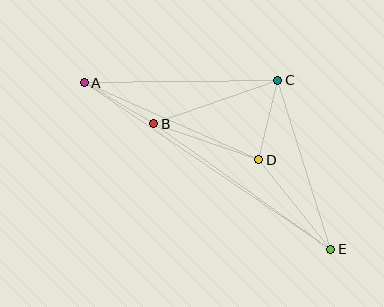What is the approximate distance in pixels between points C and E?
The distance between C and E is approximately 177 pixels.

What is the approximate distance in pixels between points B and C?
The distance between B and C is approximately 131 pixels.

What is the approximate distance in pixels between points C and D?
The distance between C and D is approximately 82 pixels.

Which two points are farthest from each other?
Points A and E are farthest from each other.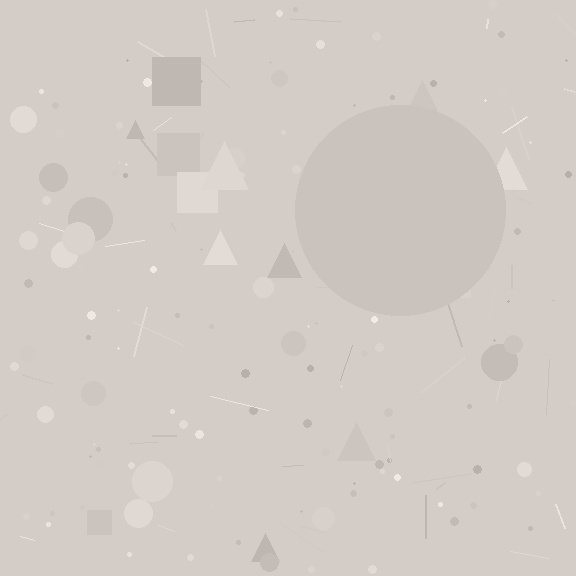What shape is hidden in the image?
A circle is hidden in the image.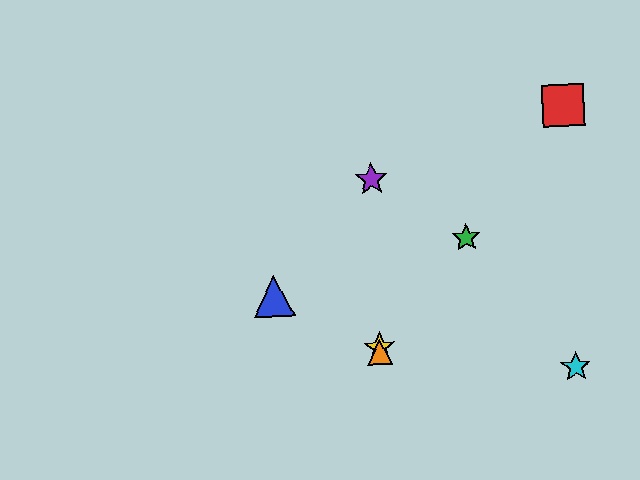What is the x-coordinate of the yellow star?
The yellow star is at x≈380.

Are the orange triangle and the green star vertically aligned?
No, the orange triangle is at x≈380 and the green star is at x≈466.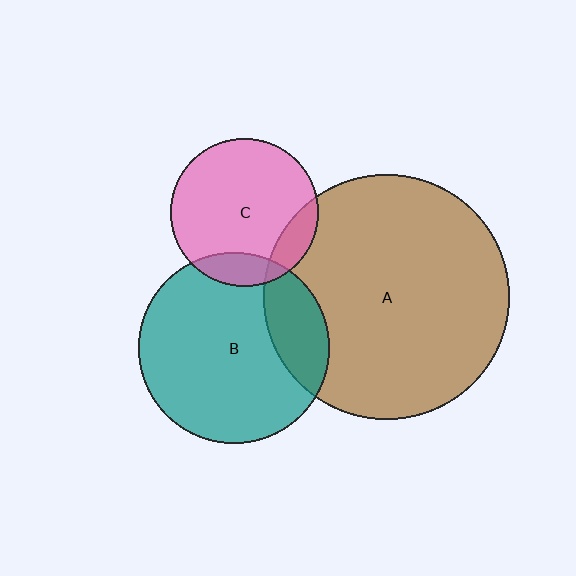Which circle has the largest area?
Circle A (brown).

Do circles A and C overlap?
Yes.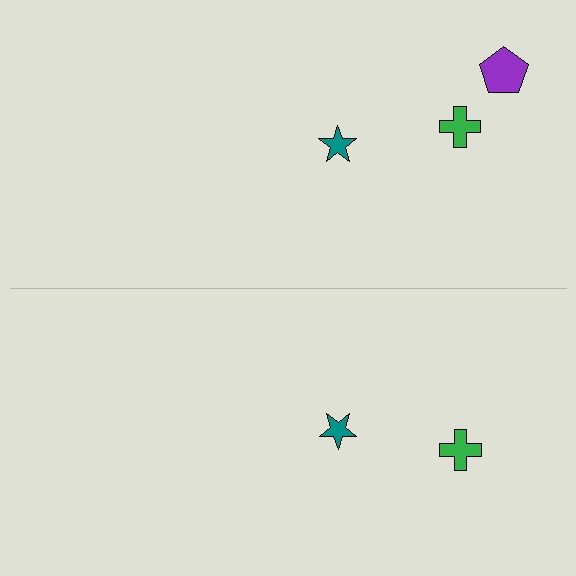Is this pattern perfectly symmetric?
No, the pattern is not perfectly symmetric. A purple pentagon is missing from the bottom side.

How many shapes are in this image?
There are 5 shapes in this image.